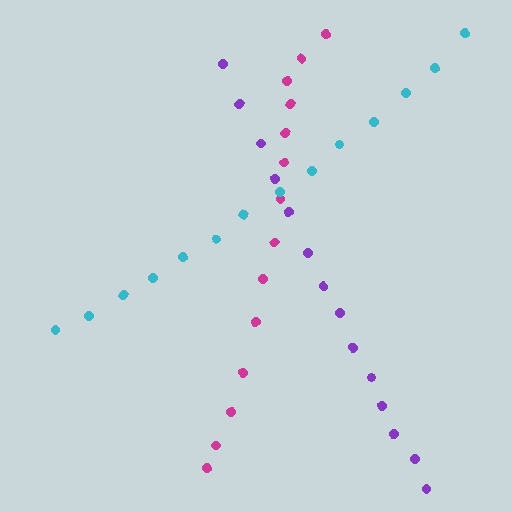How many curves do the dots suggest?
There are 3 distinct paths.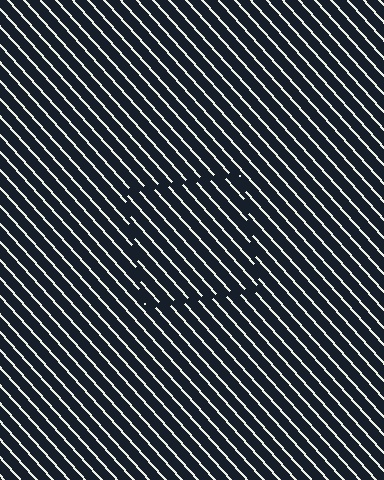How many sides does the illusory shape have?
4 sides — the line-ends trace a square.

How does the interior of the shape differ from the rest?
The interior of the shape contains the same grating, shifted by half a period — the contour is defined by the phase discontinuity where line-ends from the inner and outer gratings abut.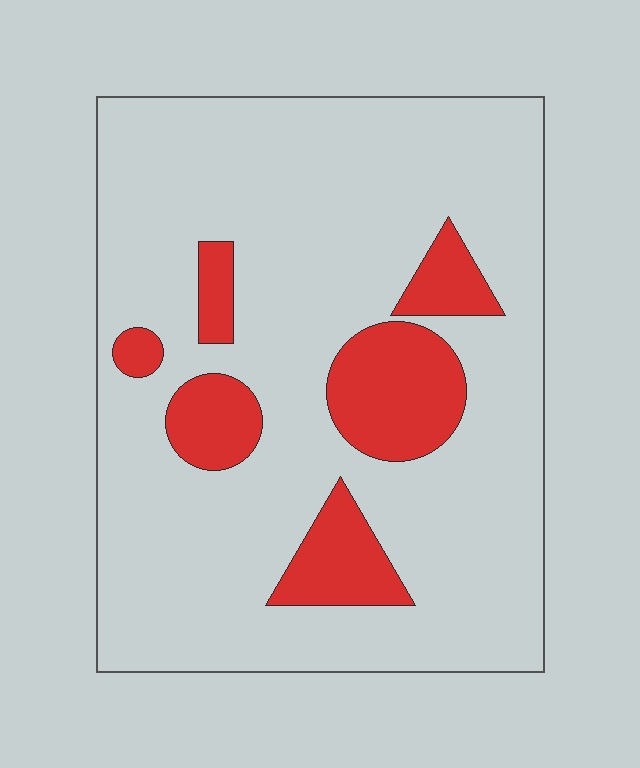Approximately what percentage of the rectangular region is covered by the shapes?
Approximately 15%.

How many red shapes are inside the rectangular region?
6.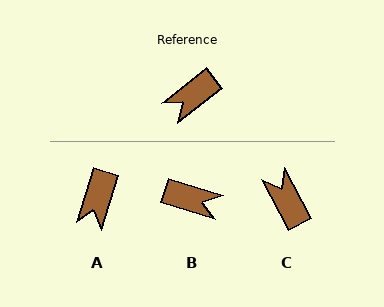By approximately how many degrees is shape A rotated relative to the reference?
Approximately 35 degrees counter-clockwise.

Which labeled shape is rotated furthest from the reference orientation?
B, about 125 degrees away.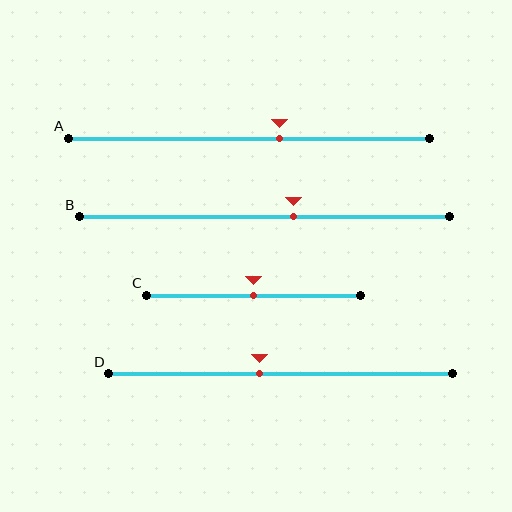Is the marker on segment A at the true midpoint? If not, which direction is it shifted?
No, the marker on segment A is shifted to the right by about 8% of the segment length.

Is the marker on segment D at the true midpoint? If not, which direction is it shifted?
No, the marker on segment D is shifted to the left by about 6% of the segment length.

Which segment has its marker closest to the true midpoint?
Segment C has its marker closest to the true midpoint.